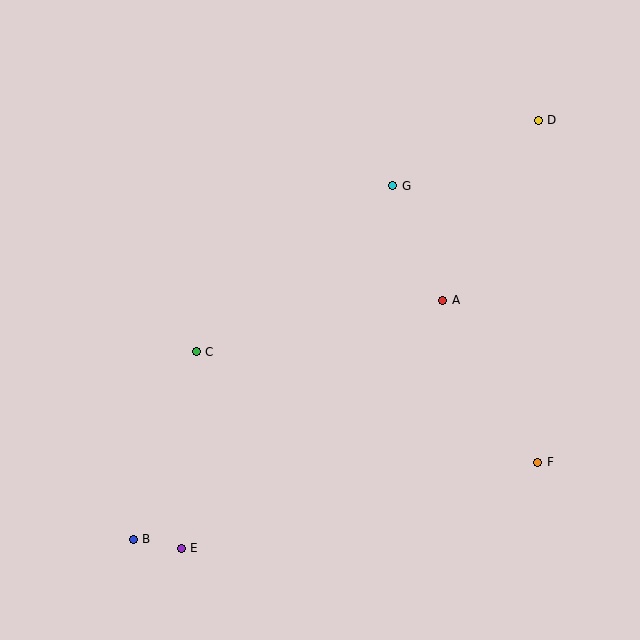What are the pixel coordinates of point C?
Point C is at (196, 352).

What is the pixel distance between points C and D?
The distance between C and D is 413 pixels.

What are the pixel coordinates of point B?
Point B is at (133, 539).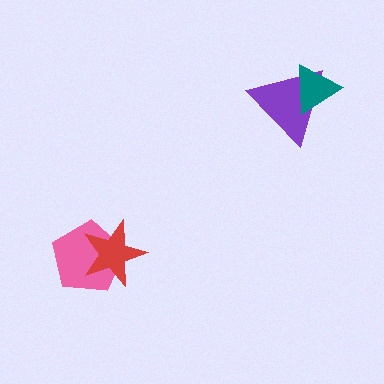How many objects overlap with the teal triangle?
1 object overlaps with the teal triangle.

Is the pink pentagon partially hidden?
Yes, it is partially covered by another shape.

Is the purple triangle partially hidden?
Yes, it is partially covered by another shape.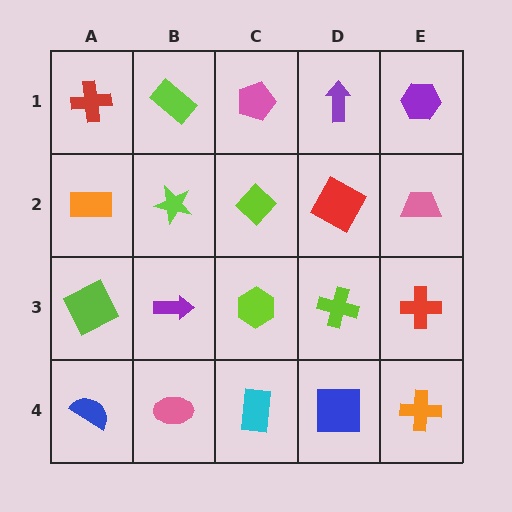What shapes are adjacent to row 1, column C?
A lime diamond (row 2, column C), a lime rectangle (row 1, column B), a purple arrow (row 1, column D).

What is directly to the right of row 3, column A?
A purple arrow.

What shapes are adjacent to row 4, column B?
A purple arrow (row 3, column B), a blue semicircle (row 4, column A), a cyan rectangle (row 4, column C).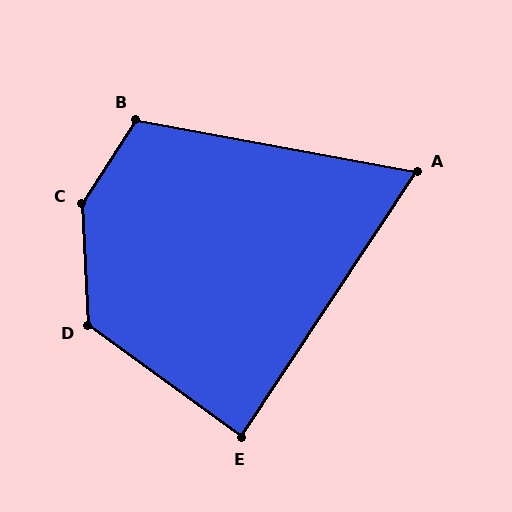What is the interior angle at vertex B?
Approximately 112 degrees (obtuse).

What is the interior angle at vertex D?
Approximately 129 degrees (obtuse).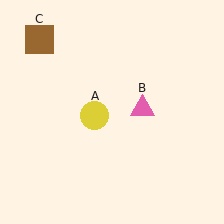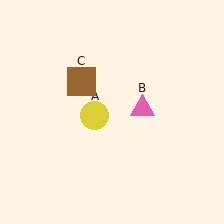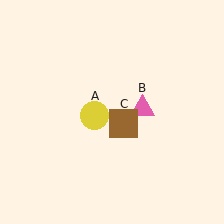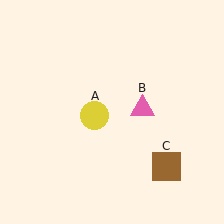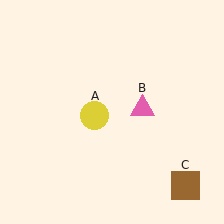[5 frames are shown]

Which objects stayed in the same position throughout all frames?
Yellow circle (object A) and pink triangle (object B) remained stationary.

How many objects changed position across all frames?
1 object changed position: brown square (object C).